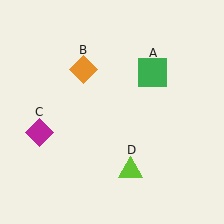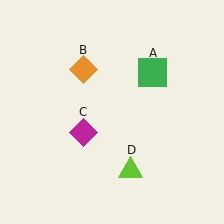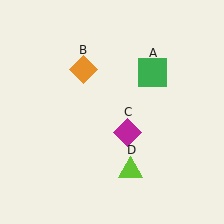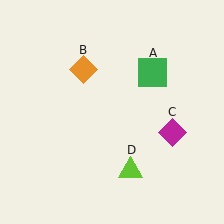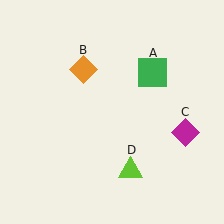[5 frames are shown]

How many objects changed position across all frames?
1 object changed position: magenta diamond (object C).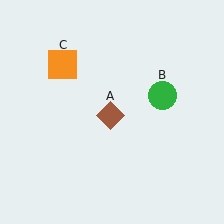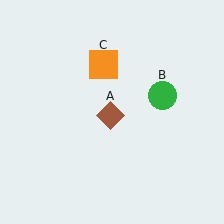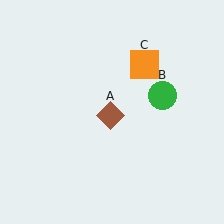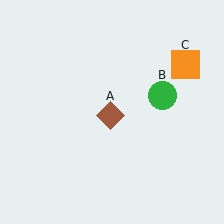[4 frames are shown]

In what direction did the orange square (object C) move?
The orange square (object C) moved right.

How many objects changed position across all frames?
1 object changed position: orange square (object C).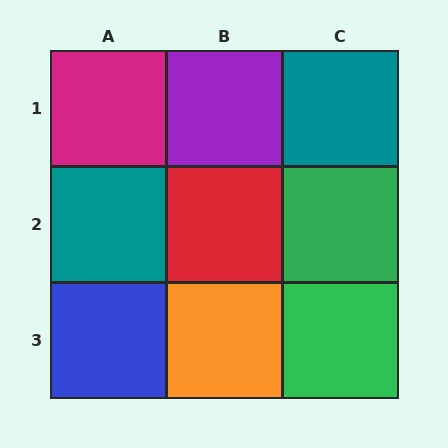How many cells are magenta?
1 cell is magenta.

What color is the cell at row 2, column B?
Red.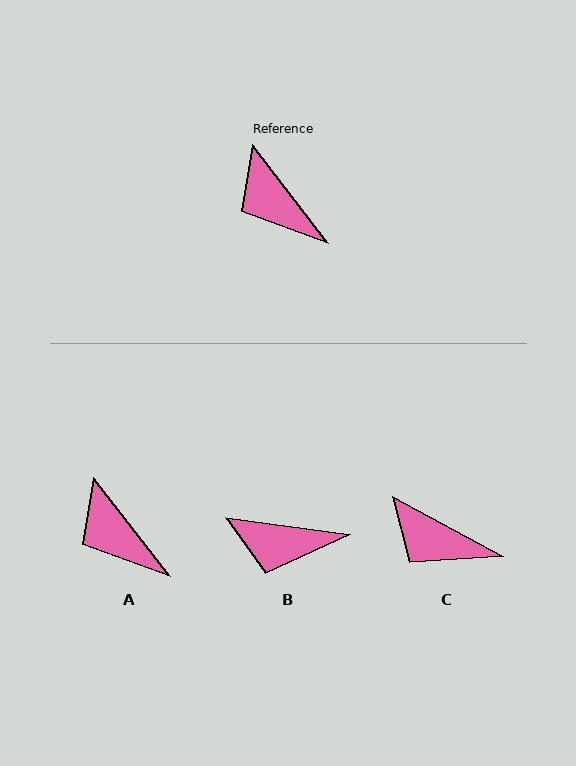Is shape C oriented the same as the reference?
No, it is off by about 24 degrees.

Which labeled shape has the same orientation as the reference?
A.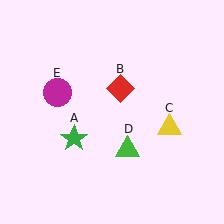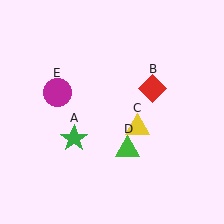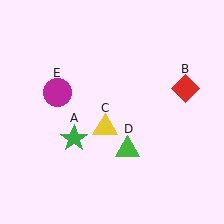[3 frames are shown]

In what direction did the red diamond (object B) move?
The red diamond (object B) moved right.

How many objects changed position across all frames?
2 objects changed position: red diamond (object B), yellow triangle (object C).